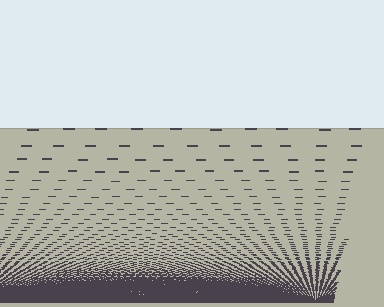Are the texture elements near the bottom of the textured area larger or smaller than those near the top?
Smaller. The gradient is inverted — elements near the bottom are smaller and denser.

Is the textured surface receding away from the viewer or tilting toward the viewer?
The surface appears to tilt toward the viewer. Texture elements get larger and sparser toward the top.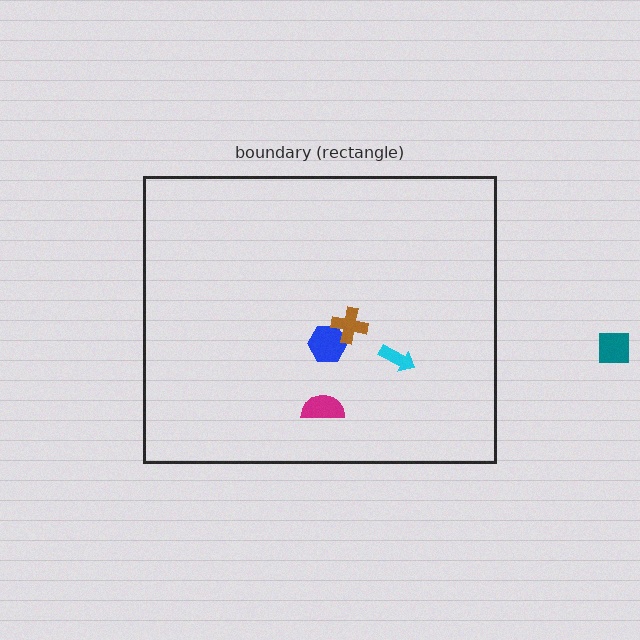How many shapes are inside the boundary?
4 inside, 1 outside.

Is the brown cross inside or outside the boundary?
Inside.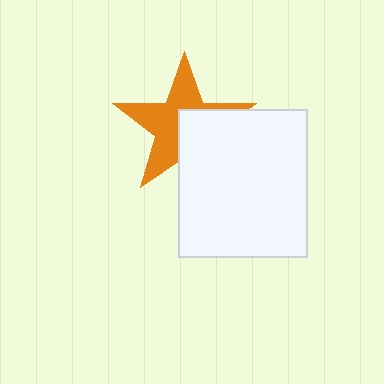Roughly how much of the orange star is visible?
About half of it is visible (roughly 58%).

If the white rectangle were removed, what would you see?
You would see the complete orange star.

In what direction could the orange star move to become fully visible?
The orange star could move toward the upper-left. That would shift it out from behind the white rectangle entirely.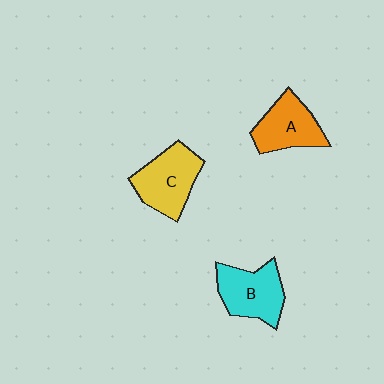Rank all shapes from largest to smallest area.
From largest to smallest: C (yellow), B (cyan), A (orange).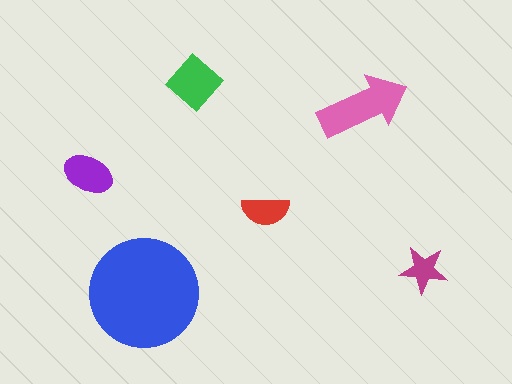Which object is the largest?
The blue circle.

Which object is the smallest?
The magenta star.